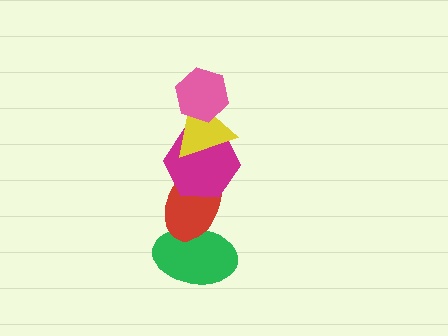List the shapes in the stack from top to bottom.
From top to bottom: the pink hexagon, the yellow triangle, the magenta hexagon, the red ellipse, the green ellipse.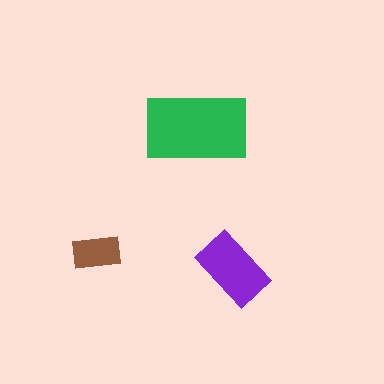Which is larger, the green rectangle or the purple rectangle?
The green one.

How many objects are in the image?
There are 3 objects in the image.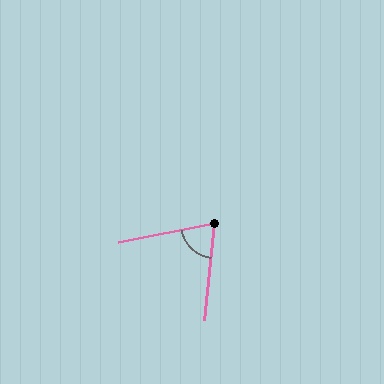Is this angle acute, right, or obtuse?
It is acute.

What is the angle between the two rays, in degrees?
Approximately 72 degrees.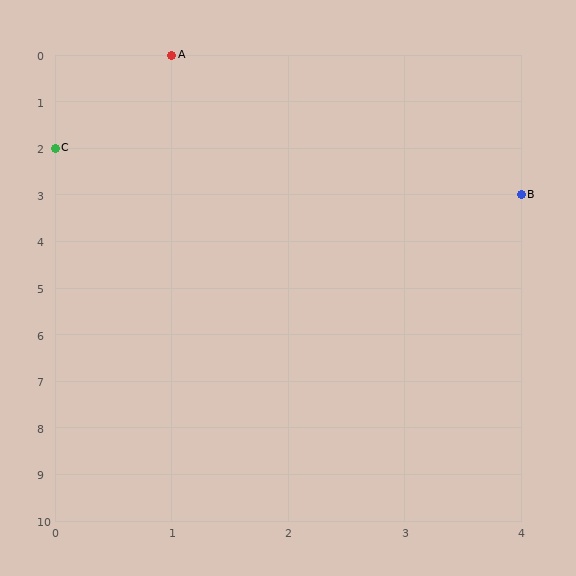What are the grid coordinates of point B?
Point B is at grid coordinates (4, 3).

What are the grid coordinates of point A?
Point A is at grid coordinates (1, 0).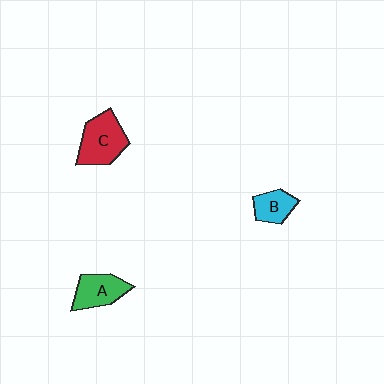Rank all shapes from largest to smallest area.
From largest to smallest: C (red), A (green), B (cyan).